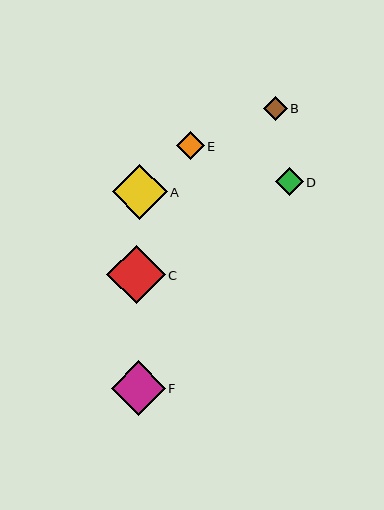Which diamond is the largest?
Diamond C is the largest with a size of approximately 58 pixels.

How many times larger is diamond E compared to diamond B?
Diamond E is approximately 1.2 times the size of diamond B.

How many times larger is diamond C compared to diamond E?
Diamond C is approximately 2.1 times the size of diamond E.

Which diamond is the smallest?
Diamond B is the smallest with a size of approximately 24 pixels.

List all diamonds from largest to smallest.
From largest to smallest: C, A, F, E, D, B.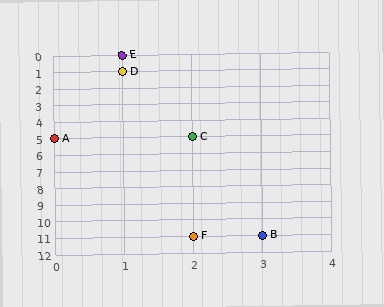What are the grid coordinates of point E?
Point E is at grid coordinates (1, 0).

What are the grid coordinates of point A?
Point A is at grid coordinates (0, 5).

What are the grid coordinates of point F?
Point F is at grid coordinates (2, 11).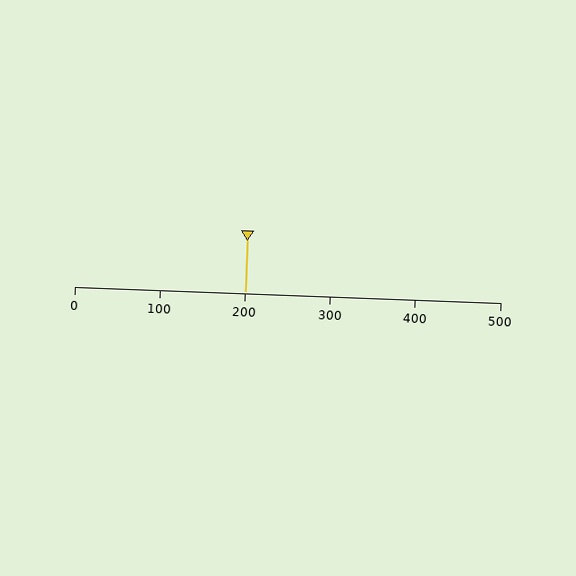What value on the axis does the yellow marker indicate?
The marker indicates approximately 200.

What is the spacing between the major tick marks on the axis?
The major ticks are spaced 100 apart.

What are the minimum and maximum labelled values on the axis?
The axis runs from 0 to 500.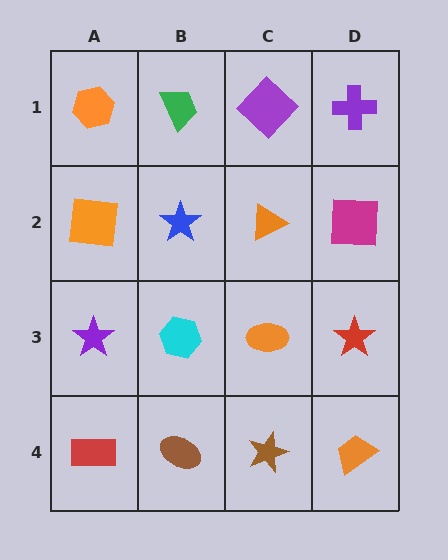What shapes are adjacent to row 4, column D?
A red star (row 3, column D), a brown star (row 4, column C).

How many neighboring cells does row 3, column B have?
4.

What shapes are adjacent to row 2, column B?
A green trapezoid (row 1, column B), a cyan hexagon (row 3, column B), an orange square (row 2, column A), an orange triangle (row 2, column C).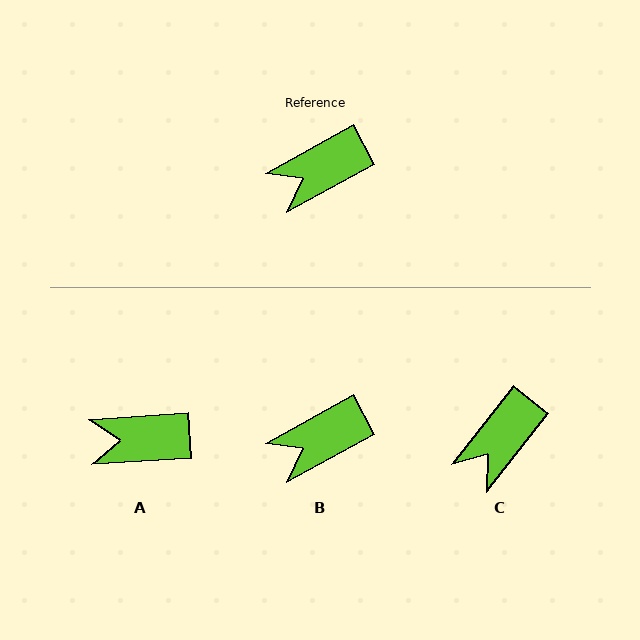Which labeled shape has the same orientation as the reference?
B.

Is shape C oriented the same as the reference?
No, it is off by about 23 degrees.